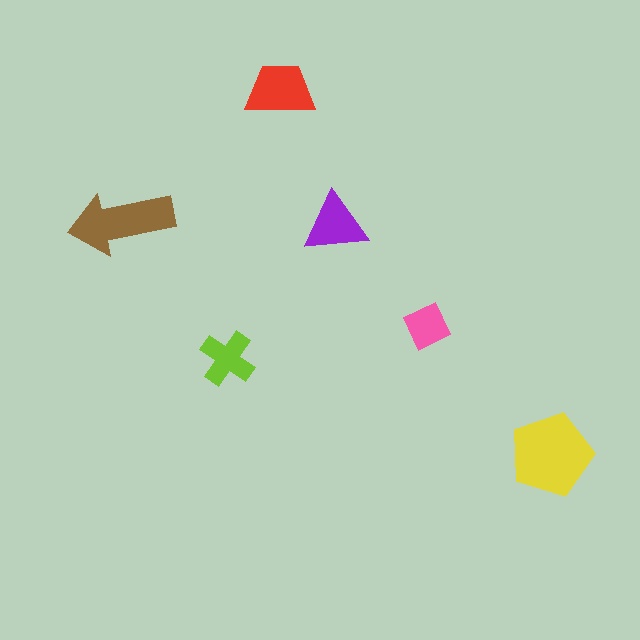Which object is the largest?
The yellow pentagon.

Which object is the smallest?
The pink diamond.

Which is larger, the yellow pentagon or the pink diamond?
The yellow pentagon.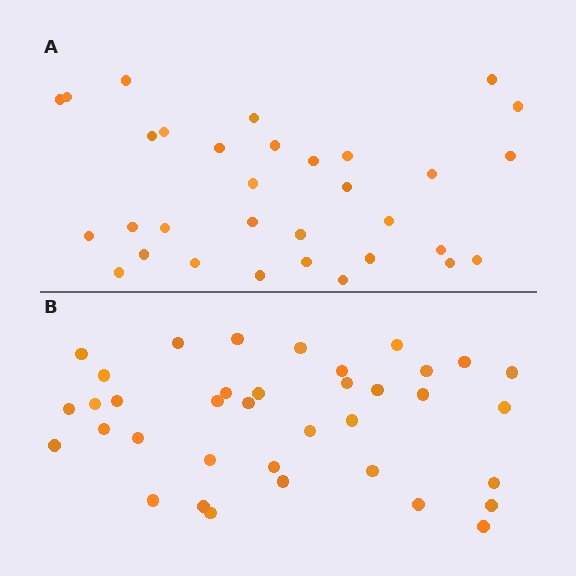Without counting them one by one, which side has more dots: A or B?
Region B (the bottom region) has more dots.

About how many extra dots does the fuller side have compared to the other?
Region B has about 5 more dots than region A.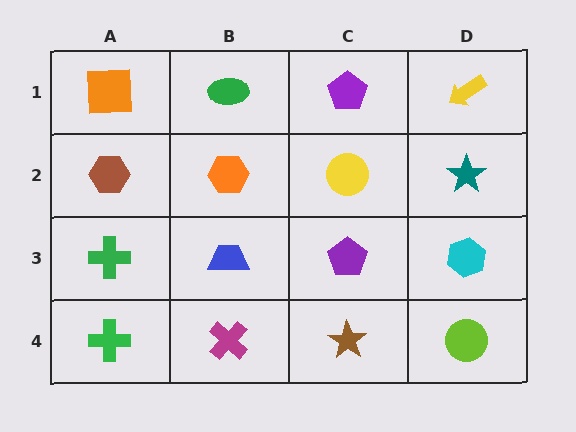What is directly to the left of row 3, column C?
A blue trapezoid.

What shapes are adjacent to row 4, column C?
A purple pentagon (row 3, column C), a magenta cross (row 4, column B), a lime circle (row 4, column D).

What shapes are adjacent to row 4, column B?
A blue trapezoid (row 3, column B), a green cross (row 4, column A), a brown star (row 4, column C).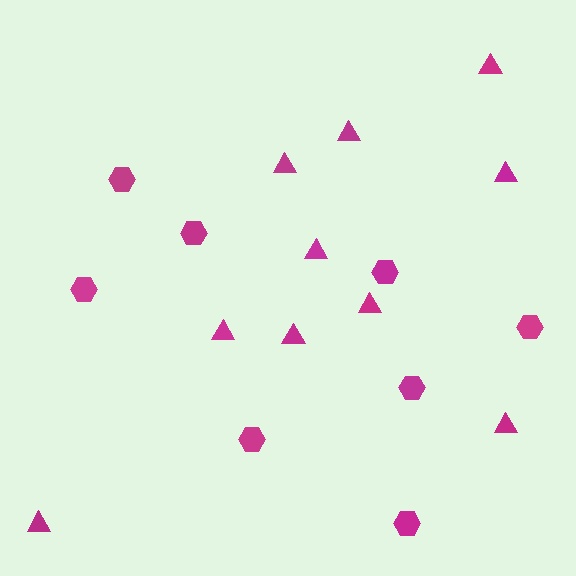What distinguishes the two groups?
There are 2 groups: one group of triangles (10) and one group of hexagons (8).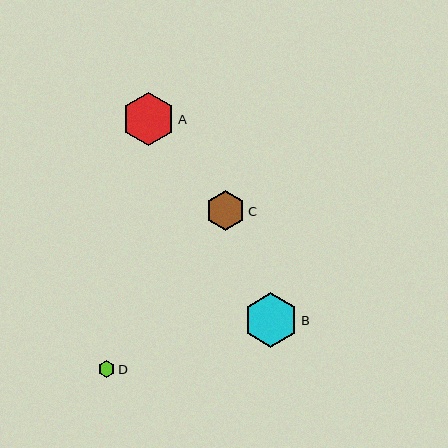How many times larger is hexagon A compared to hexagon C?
Hexagon A is approximately 1.3 times the size of hexagon C.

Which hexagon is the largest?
Hexagon B is the largest with a size of approximately 54 pixels.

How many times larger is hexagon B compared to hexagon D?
Hexagon B is approximately 3.3 times the size of hexagon D.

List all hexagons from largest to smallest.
From largest to smallest: B, A, C, D.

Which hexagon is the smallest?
Hexagon D is the smallest with a size of approximately 16 pixels.